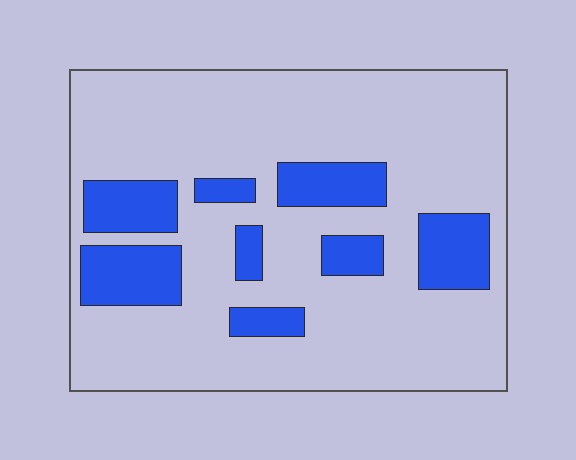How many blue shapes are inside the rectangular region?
8.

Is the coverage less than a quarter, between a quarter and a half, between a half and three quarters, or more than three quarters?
Less than a quarter.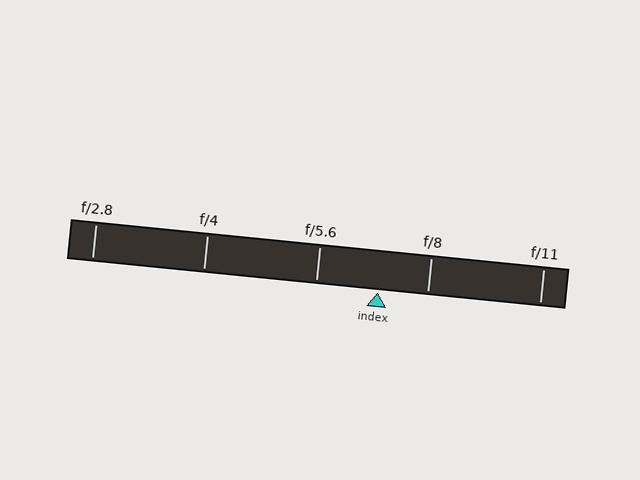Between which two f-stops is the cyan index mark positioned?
The index mark is between f/5.6 and f/8.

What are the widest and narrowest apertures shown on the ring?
The widest aperture shown is f/2.8 and the narrowest is f/11.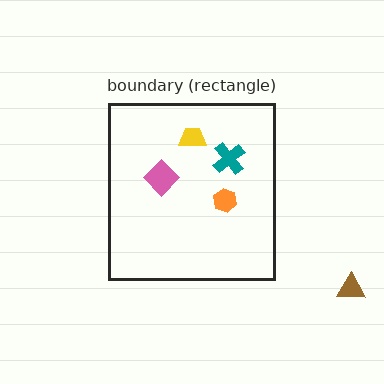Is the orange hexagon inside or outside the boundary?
Inside.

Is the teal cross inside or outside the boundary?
Inside.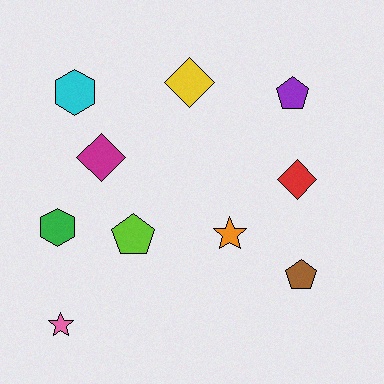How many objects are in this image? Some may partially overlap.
There are 10 objects.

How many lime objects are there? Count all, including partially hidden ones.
There is 1 lime object.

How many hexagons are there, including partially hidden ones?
There are 2 hexagons.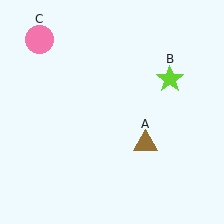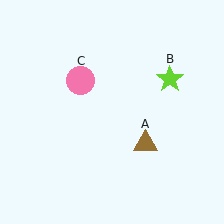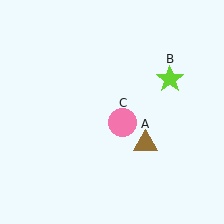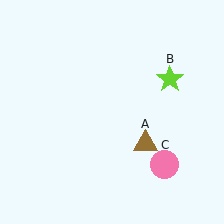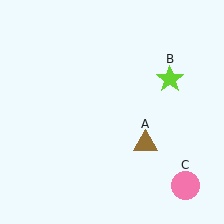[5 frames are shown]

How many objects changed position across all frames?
1 object changed position: pink circle (object C).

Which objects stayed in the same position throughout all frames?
Brown triangle (object A) and lime star (object B) remained stationary.